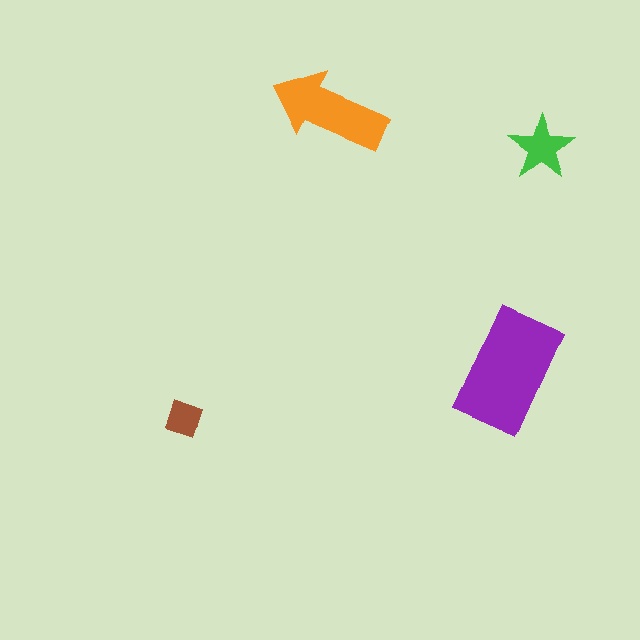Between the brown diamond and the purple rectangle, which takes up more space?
The purple rectangle.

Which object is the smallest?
The brown diamond.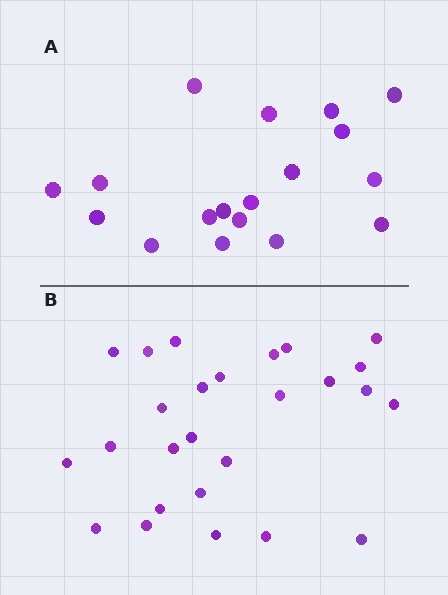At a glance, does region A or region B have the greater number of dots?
Region B (the bottom region) has more dots.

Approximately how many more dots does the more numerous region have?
Region B has roughly 8 or so more dots than region A.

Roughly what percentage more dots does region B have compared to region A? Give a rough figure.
About 45% more.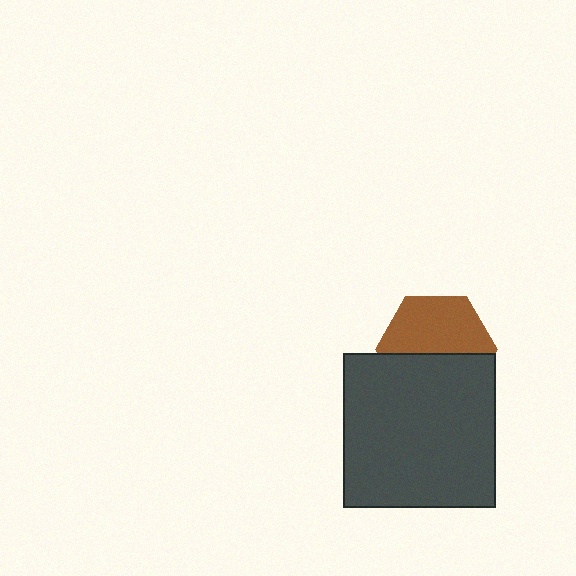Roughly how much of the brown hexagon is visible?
About half of it is visible (roughly 55%).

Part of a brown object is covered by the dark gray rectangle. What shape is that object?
It is a hexagon.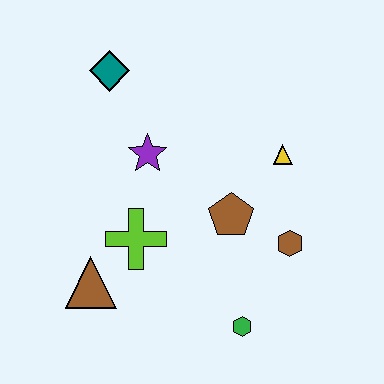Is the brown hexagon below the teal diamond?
Yes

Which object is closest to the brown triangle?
The lime cross is closest to the brown triangle.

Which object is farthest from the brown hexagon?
The teal diamond is farthest from the brown hexagon.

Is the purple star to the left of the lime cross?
No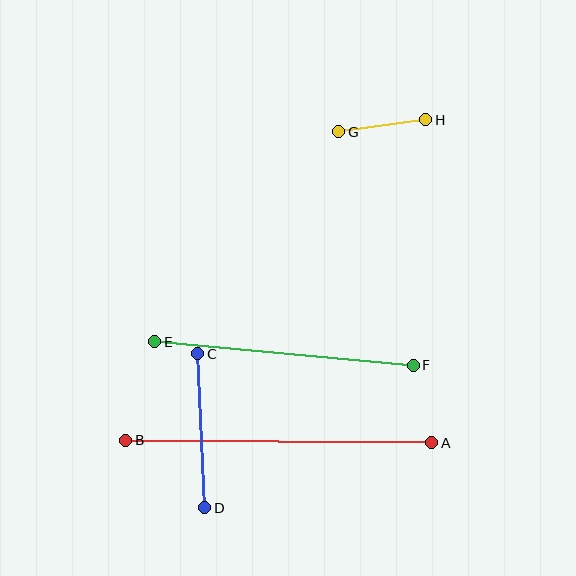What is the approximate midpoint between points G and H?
The midpoint is at approximately (382, 126) pixels.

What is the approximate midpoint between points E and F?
The midpoint is at approximately (284, 354) pixels.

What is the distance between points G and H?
The distance is approximately 88 pixels.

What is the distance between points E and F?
The distance is approximately 260 pixels.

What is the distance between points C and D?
The distance is approximately 154 pixels.